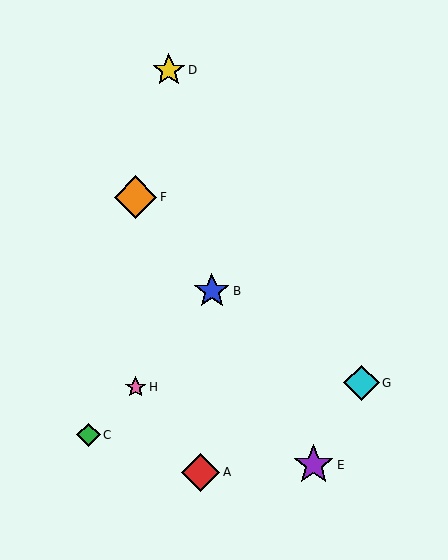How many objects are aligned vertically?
2 objects (F, H) are aligned vertically.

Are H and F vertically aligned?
Yes, both are at x≈136.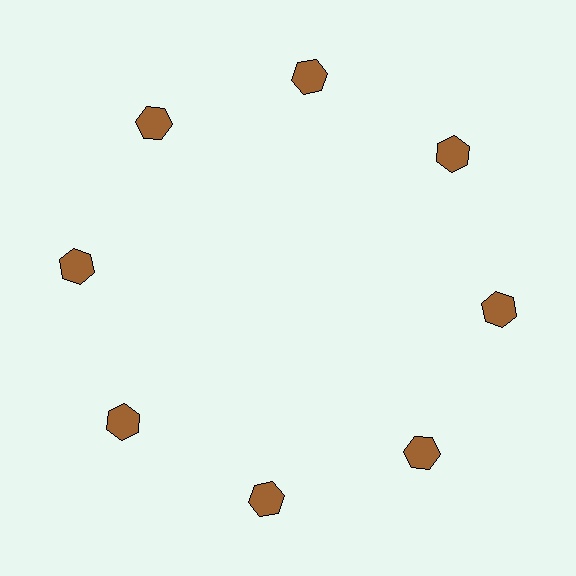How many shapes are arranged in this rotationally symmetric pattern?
There are 8 shapes, arranged in 8 groups of 1.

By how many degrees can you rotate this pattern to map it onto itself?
The pattern maps onto itself every 45 degrees of rotation.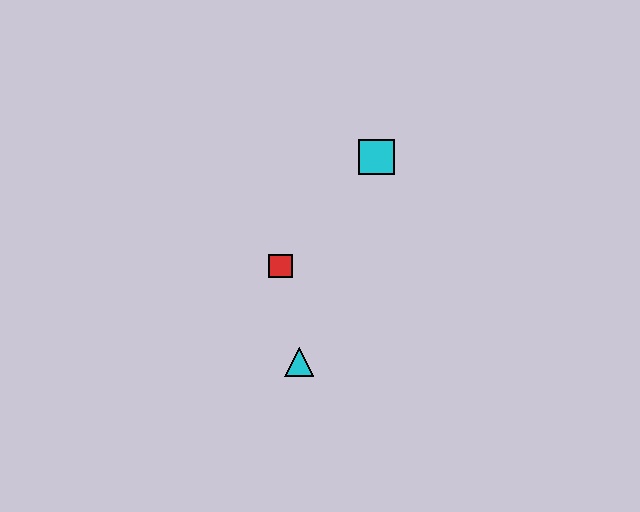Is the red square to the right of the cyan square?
No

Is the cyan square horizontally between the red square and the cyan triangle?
No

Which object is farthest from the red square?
The cyan square is farthest from the red square.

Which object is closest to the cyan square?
The red square is closest to the cyan square.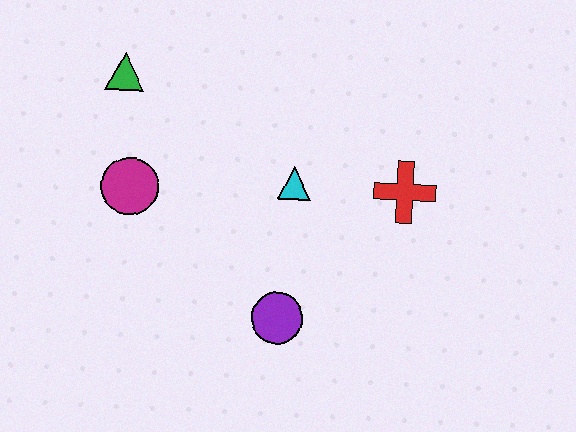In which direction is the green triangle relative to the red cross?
The green triangle is to the left of the red cross.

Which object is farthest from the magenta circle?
The red cross is farthest from the magenta circle.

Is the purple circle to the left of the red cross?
Yes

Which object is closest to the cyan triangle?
The red cross is closest to the cyan triangle.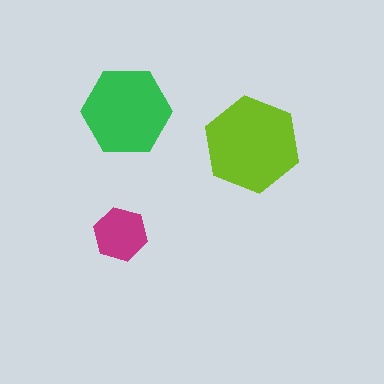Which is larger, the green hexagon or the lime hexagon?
The lime one.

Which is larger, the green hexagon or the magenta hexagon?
The green one.